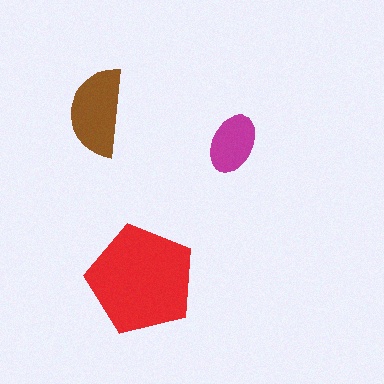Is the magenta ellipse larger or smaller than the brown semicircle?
Smaller.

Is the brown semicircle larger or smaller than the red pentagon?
Smaller.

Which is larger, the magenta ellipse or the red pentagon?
The red pentagon.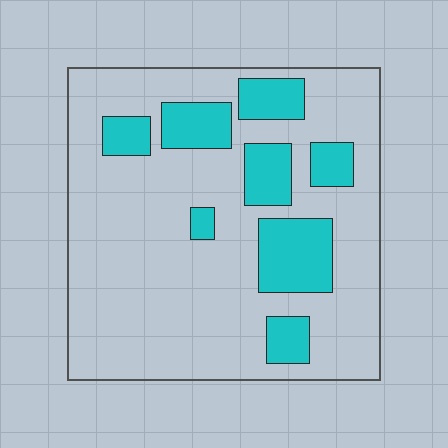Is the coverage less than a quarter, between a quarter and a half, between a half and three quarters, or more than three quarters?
Less than a quarter.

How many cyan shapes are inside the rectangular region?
8.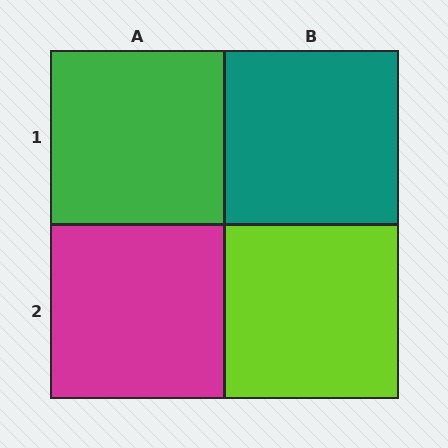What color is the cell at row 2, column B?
Lime.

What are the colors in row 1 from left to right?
Green, teal.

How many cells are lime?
1 cell is lime.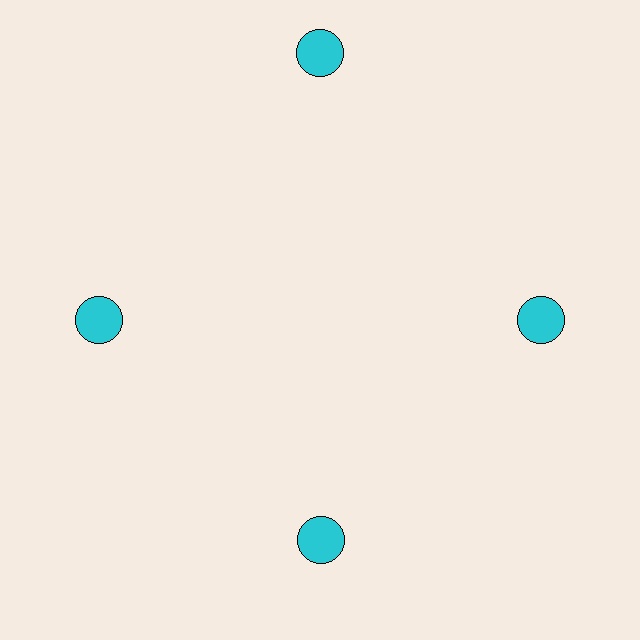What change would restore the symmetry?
The symmetry would be restored by moving it inward, back onto the ring so that all 4 circles sit at equal angles and equal distance from the center.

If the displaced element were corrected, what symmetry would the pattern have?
It would have 4-fold rotational symmetry — the pattern would map onto itself every 90 degrees.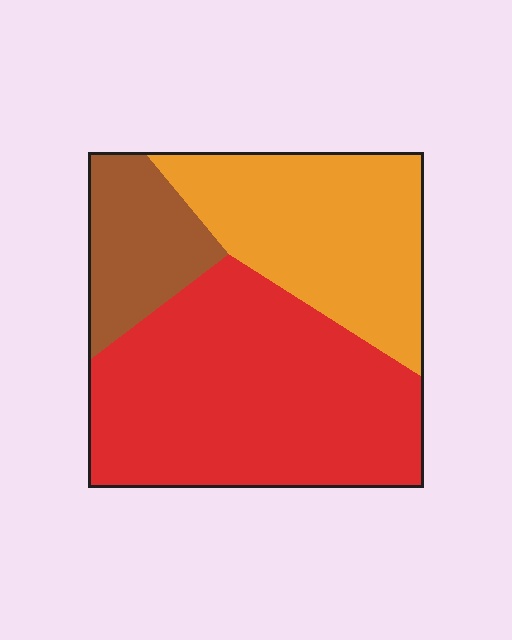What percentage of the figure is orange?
Orange takes up about one third (1/3) of the figure.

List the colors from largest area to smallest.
From largest to smallest: red, orange, brown.